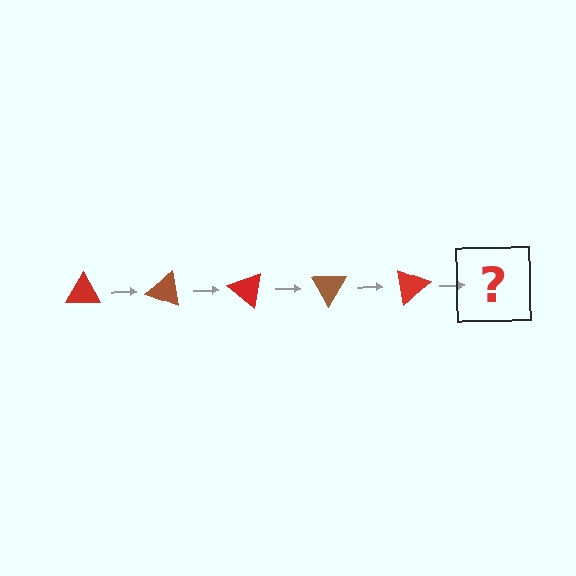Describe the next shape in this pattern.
It should be a brown triangle, rotated 100 degrees from the start.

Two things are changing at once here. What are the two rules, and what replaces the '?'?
The two rules are that it rotates 20 degrees each step and the color cycles through red and brown. The '?' should be a brown triangle, rotated 100 degrees from the start.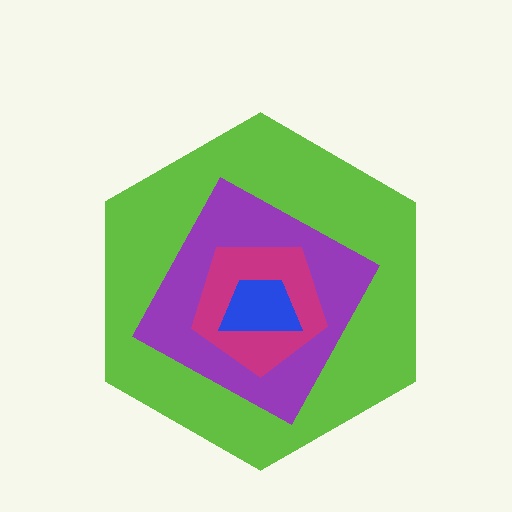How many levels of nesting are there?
4.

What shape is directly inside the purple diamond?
The magenta pentagon.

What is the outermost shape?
The lime hexagon.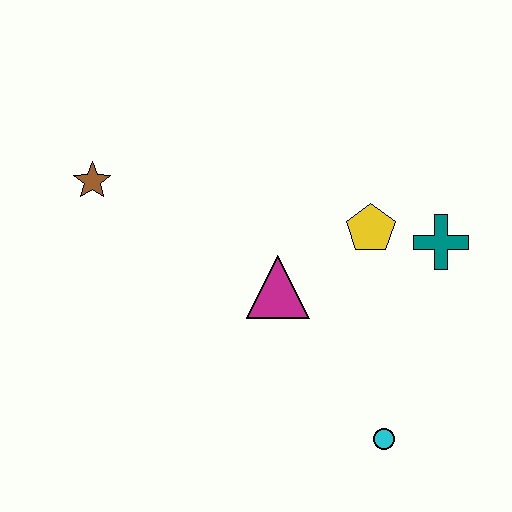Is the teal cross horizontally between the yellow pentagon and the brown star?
No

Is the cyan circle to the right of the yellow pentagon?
Yes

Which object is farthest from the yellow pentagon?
The brown star is farthest from the yellow pentagon.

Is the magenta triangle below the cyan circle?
No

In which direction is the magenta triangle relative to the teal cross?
The magenta triangle is to the left of the teal cross.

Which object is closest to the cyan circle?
The magenta triangle is closest to the cyan circle.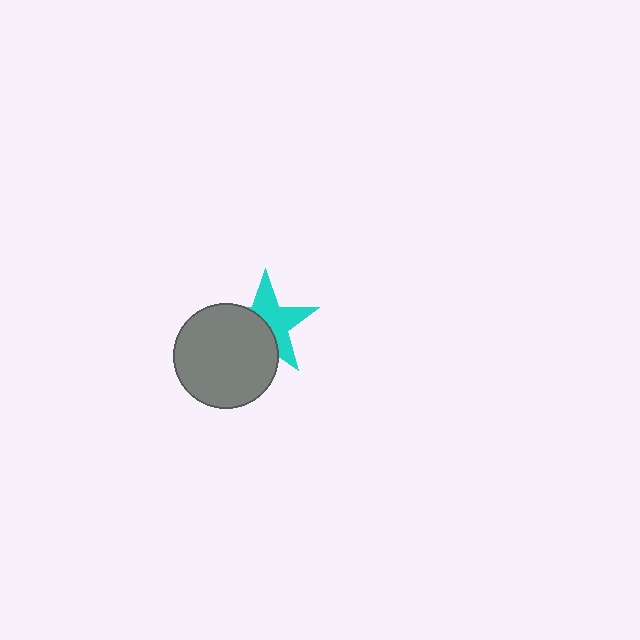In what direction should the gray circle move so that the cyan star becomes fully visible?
The gray circle should move toward the lower-left. That is the shortest direction to clear the overlap and leave the cyan star fully visible.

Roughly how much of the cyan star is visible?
About half of it is visible (roughly 53%).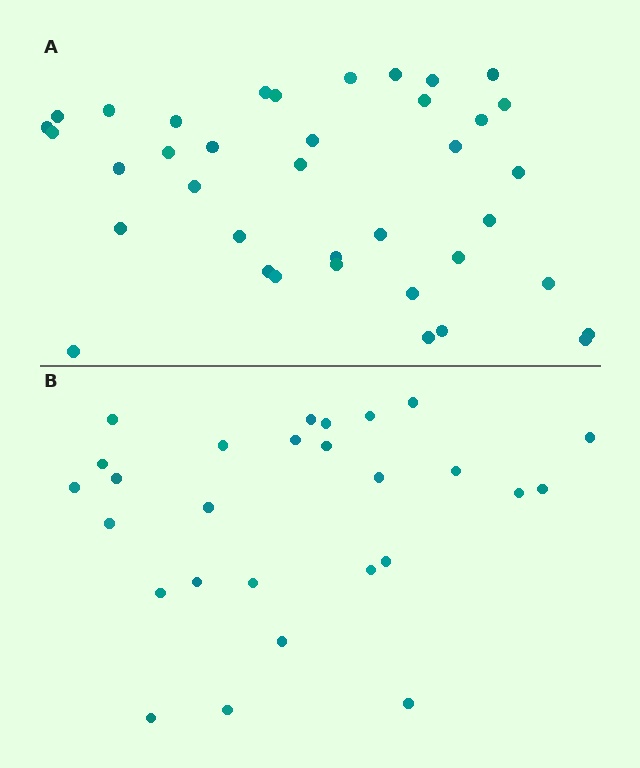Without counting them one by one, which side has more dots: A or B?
Region A (the top region) has more dots.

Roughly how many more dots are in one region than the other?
Region A has roughly 12 or so more dots than region B.